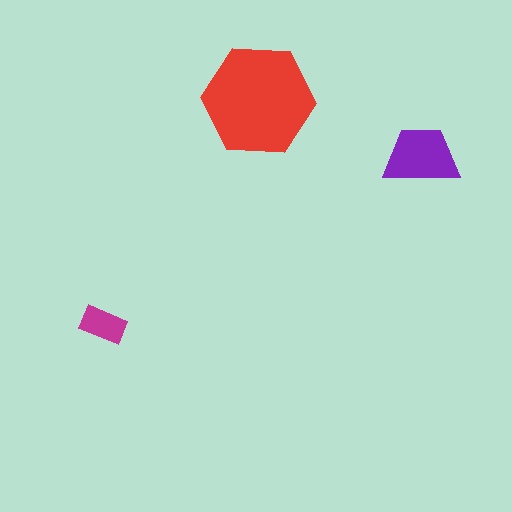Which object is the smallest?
The magenta rectangle.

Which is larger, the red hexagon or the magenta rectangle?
The red hexagon.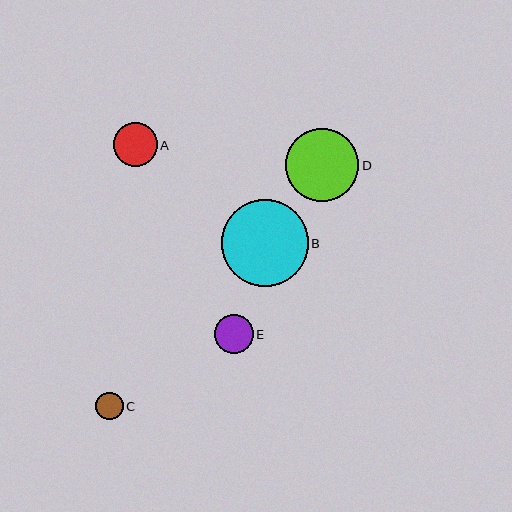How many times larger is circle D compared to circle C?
Circle D is approximately 2.7 times the size of circle C.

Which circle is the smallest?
Circle C is the smallest with a size of approximately 27 pixels.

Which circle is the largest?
Circle B is the largest with a size of approximately 87 pixels.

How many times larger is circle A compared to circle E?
Circle A is approximately 1.1 times the size of circle E.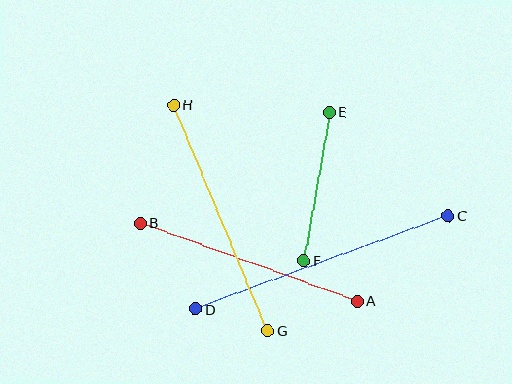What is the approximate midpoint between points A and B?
The midpoint is at approximately (249, 262) pixels.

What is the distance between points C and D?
The distance is approximately 269 pixels.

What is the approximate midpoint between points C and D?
The midpoint is at approximately (322, 262) pixels.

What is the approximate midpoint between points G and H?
The midpoint is at approximately (221, 218) pixels.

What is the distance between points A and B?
The distance is approximately 231 pixels.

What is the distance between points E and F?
The distance is approximately 151 pixels.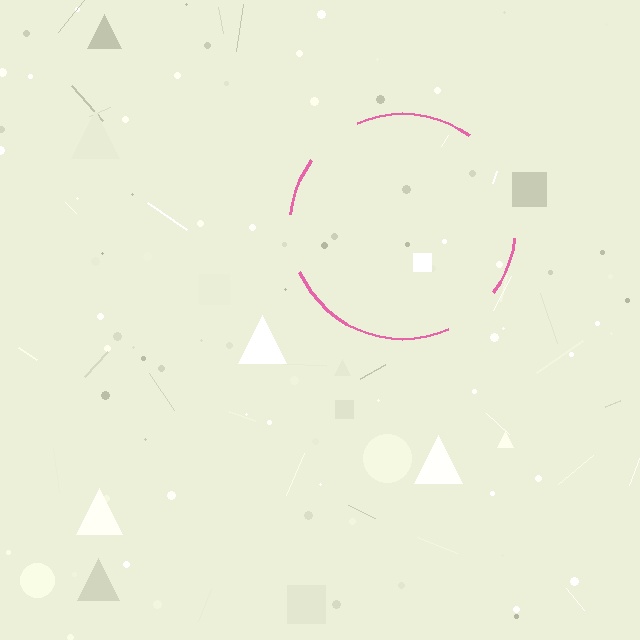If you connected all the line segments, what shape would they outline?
They would outline a circle.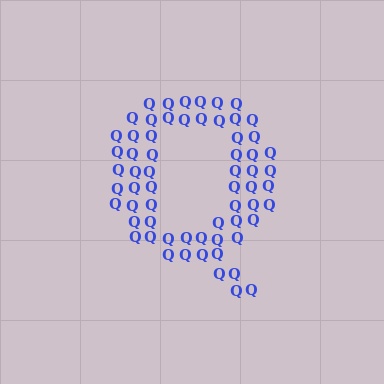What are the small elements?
The small elements are letter Q's.